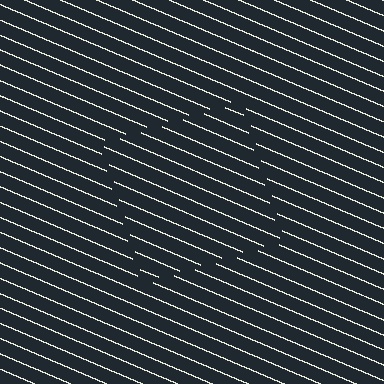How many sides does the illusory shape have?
4 sides — the line-ends trace a square.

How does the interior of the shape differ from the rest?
The interior of the shape contains the same grating, shifted by half a period — the contour is defined by the phase discontinuity where line-ends from the inner and outer gratings abut.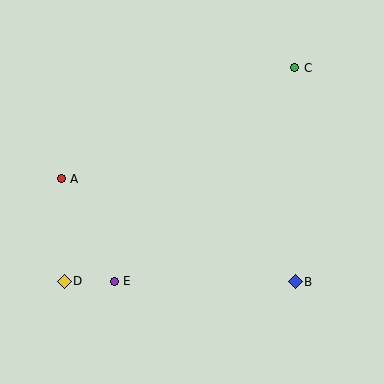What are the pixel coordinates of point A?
Point A is at (61, 179).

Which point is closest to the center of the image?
Point E at (114, 281) is closest to the center.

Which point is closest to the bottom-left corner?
Point D is closest to the bottom-left corner.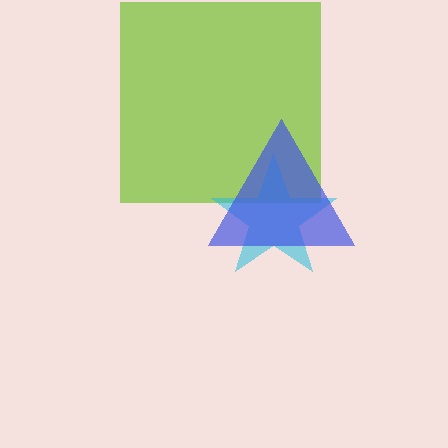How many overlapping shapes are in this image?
There are 3 overlapping shapes in the image.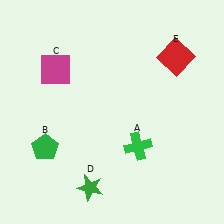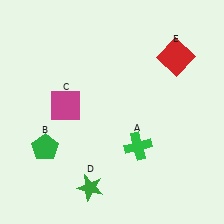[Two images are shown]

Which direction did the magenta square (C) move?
The magenta square (C) moved down.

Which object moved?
The magenta square (C) moved down.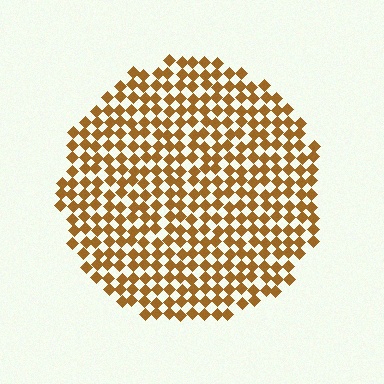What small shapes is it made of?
It is made of small diamonds.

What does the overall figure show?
The overall figure shows a circle.